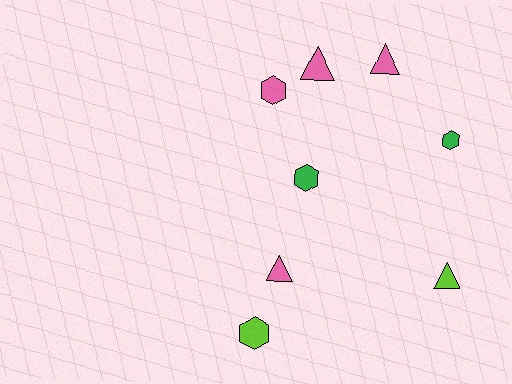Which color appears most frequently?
Pink, with 4 objects.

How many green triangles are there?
There are no green triangles.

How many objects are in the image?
There are 8 objects.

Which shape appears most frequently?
Hexagon, with 4 objects.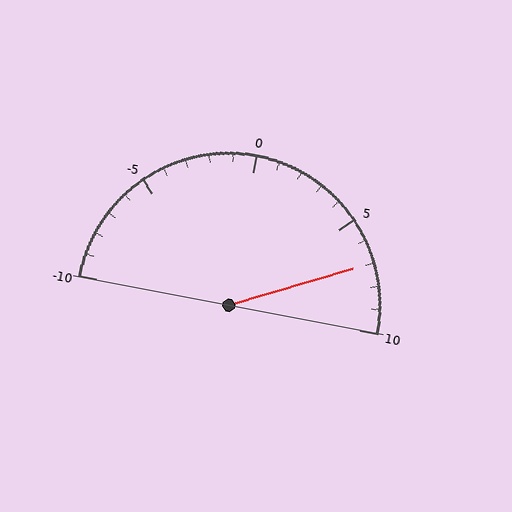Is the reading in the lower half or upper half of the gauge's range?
The reading is in the upper half of the range (-10 to 10).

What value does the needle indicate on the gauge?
The needle indicates approximately 7.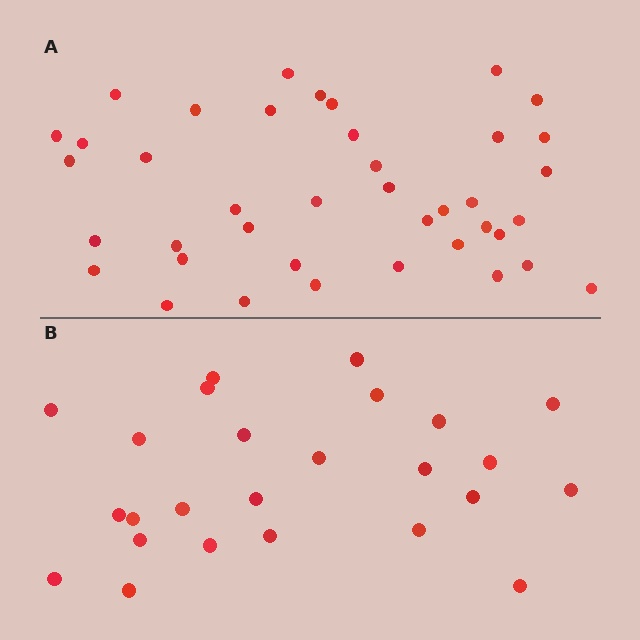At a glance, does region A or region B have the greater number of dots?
Region A (the top region) has more dots.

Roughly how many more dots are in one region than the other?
Region A has approximately 15 more dots than region B.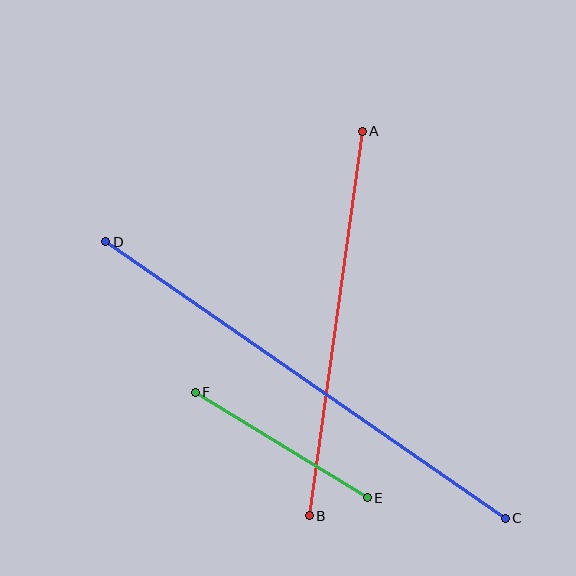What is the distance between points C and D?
The distance is approximately 485 pixels.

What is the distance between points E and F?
The distance is approximately 202 pixels.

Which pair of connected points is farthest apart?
Points C and D are farthest apart.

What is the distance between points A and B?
The distance is approximately 388 pixels.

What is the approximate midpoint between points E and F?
The midpoint is at approximately (281, 445) pixels.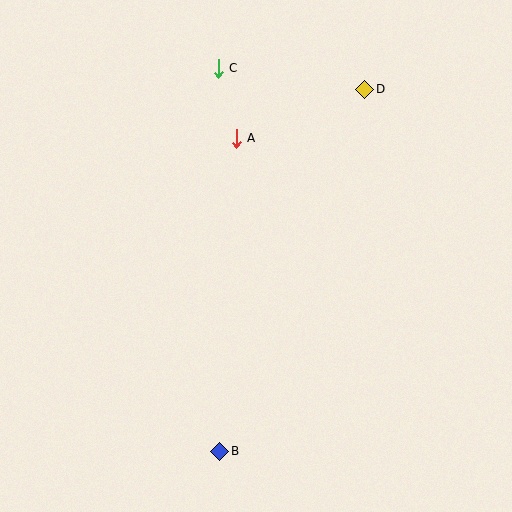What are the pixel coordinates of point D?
Point D is at (365, 89).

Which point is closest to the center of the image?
Point A at (236, 138) is closest to the center.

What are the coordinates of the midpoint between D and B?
The midpoint between D and B is at (292, 270).